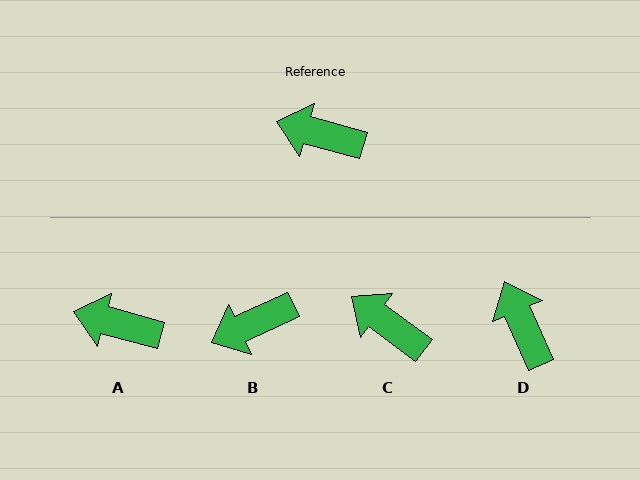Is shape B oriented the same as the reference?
No, it is off by about 41 degrees.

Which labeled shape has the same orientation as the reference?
A.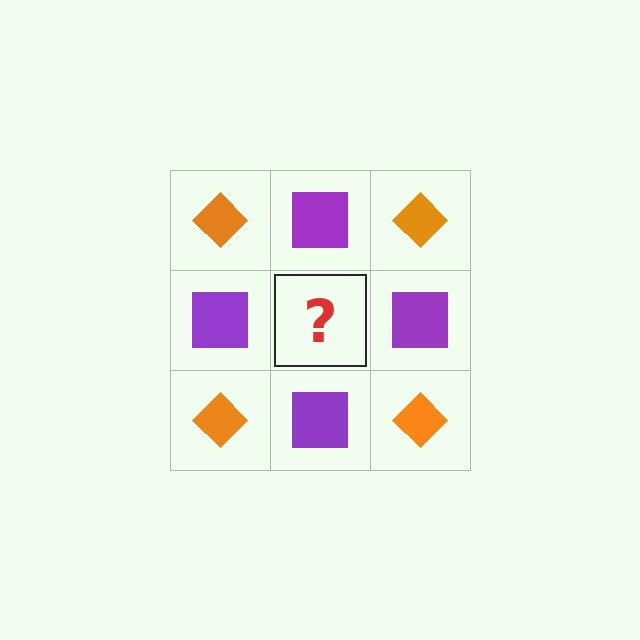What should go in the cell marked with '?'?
The missing cell should contain an orange diamond.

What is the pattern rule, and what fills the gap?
The rule is that it alternates orange diamond and purple square in a checkerboard pattern. The gap should be filled with an orange diamond.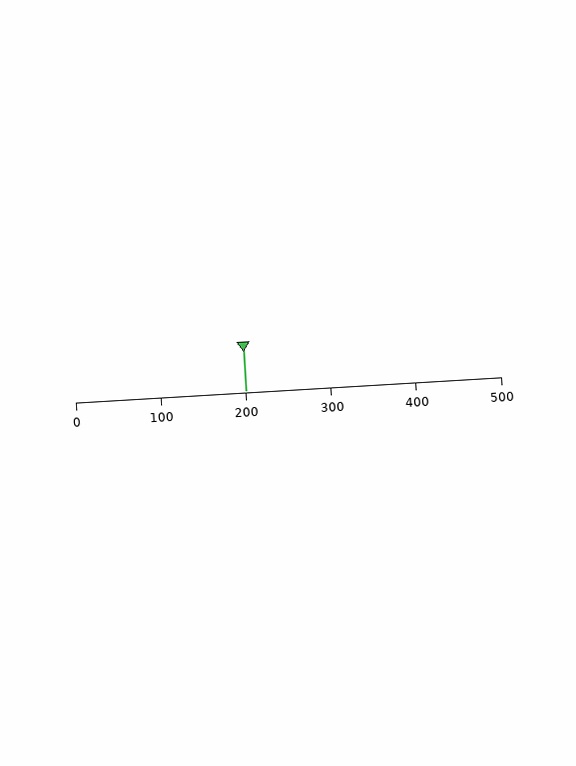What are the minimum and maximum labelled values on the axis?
The axis runs from 0 to 500.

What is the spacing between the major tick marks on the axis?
The major ticks are spaced 100 apart.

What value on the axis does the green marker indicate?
The marker indicates approximately 200.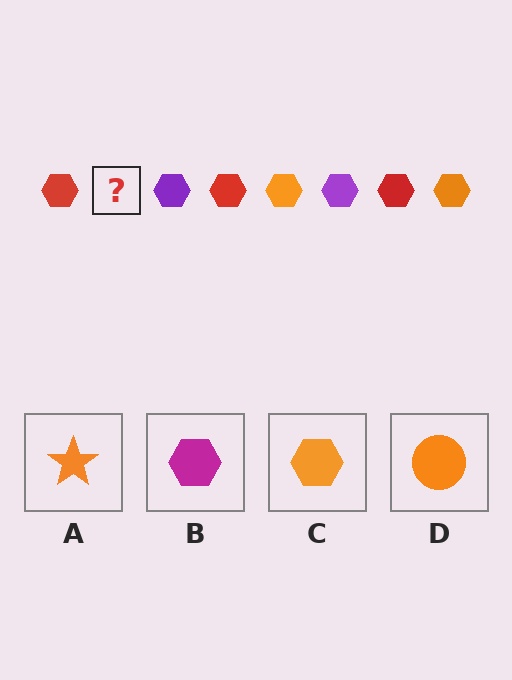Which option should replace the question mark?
Option C.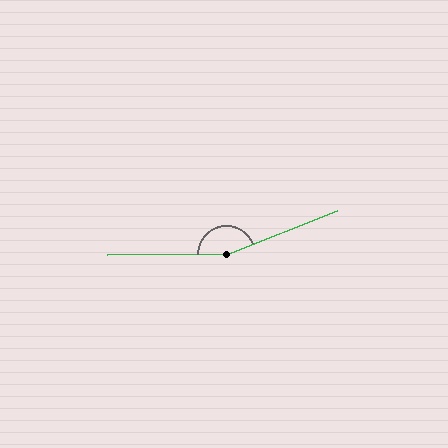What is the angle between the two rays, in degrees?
Approximately 158 degrees.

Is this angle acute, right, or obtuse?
It is obtuse.